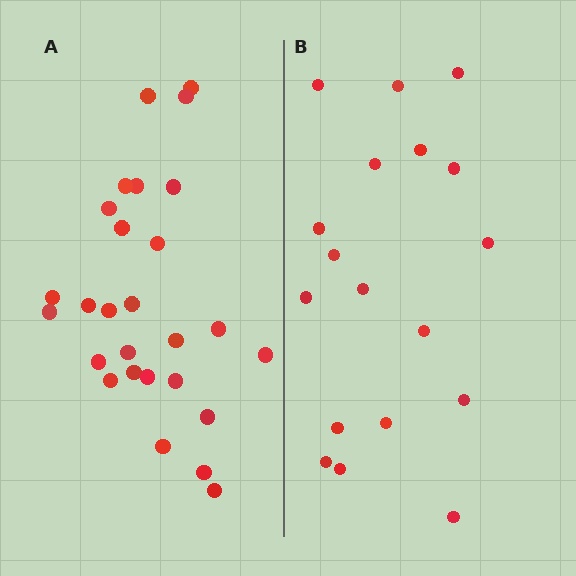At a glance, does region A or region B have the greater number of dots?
Region A (the left region) has more dots.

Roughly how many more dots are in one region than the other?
Region A has roughly 8 or so more dots than region B.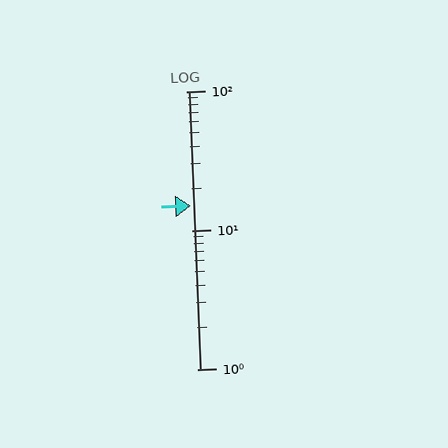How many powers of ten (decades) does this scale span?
The scale spans 2 decades, from 1 to 100.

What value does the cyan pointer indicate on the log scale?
The pointer indicates approximately 15.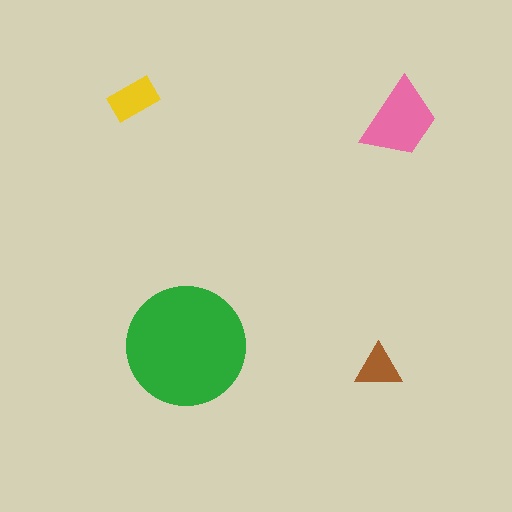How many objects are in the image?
There are 4 objects in the image.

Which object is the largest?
The green circle.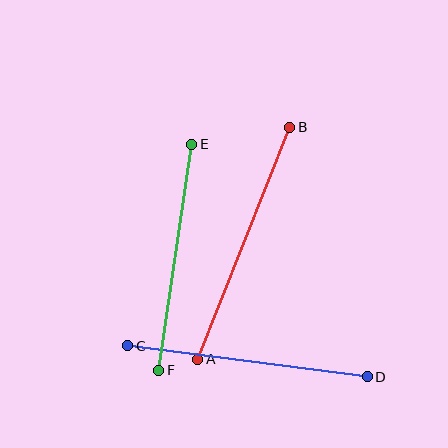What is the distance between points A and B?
The distance is approximately 250 pixels.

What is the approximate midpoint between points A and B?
The midpoint is at approximately (244, 243) pixels.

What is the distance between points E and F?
The distance is approximately 228 pixels.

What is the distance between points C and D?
The distance is approximately 241 pixels.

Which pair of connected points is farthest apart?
Points A and B are farthest apart.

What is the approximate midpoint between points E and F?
The midpoint is at approximately (175, 257) pixels.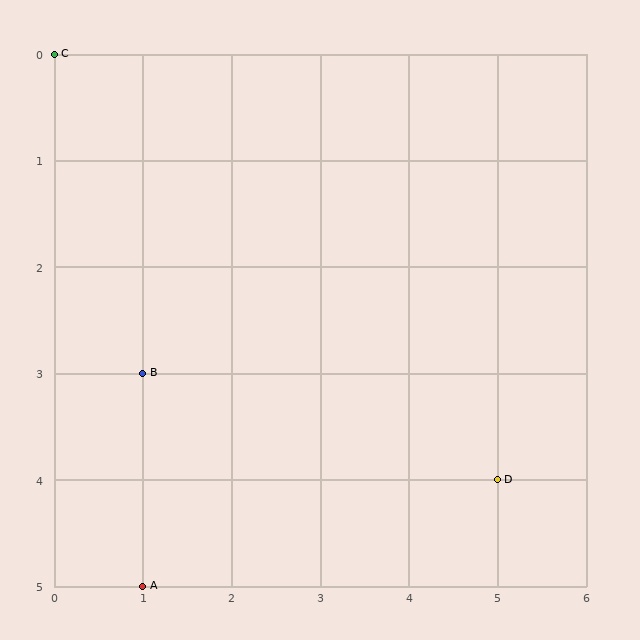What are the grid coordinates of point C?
Point C is at grid coordinates (0, 0).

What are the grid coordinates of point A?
Point A is at grid coordinates (1, 5).